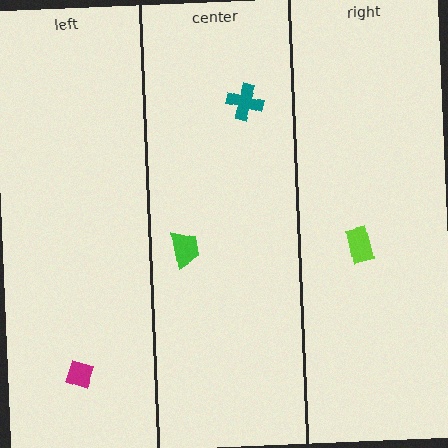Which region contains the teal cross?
The center region.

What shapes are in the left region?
The magenta diamond.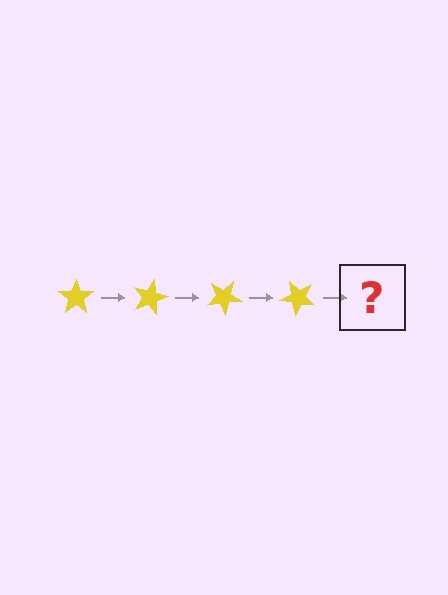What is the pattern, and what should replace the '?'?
The pattern is that the star rotates 15 degrees each step. The '?' should be a yellow star rotated 60 degrees.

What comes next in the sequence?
The next element should be a yellow star rotated 60 degrees.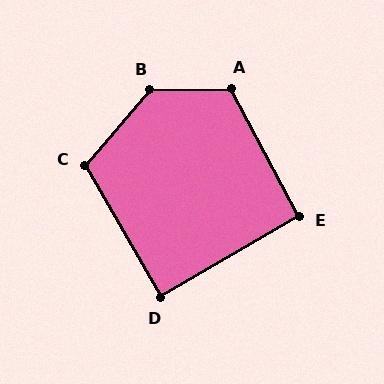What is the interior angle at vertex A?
Approximately 117 degrees (obtuse).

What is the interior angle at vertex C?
Approximately 110 degrees (obtuse).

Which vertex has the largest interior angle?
B, at approximately 132 degrees.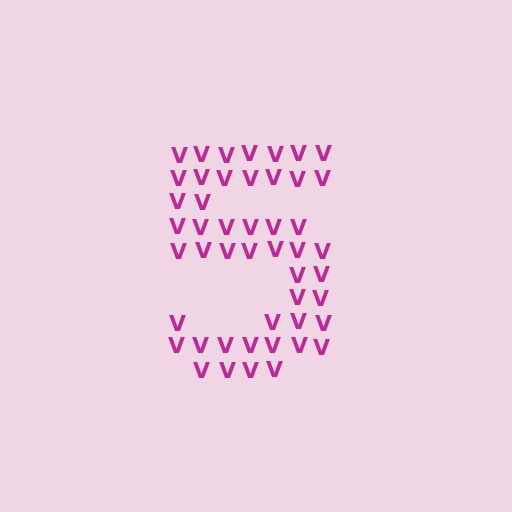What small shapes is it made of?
It is made of small letter V's.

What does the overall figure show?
The overall figure shows the digit 5.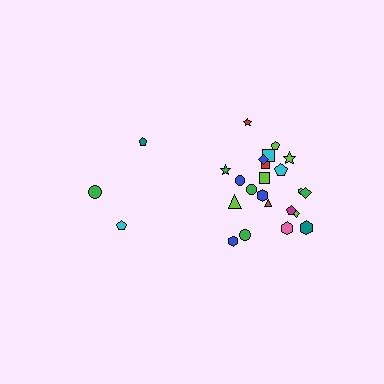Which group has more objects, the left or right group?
The right group.